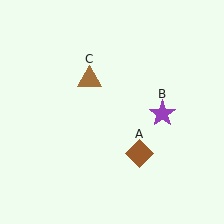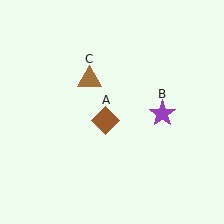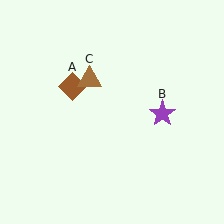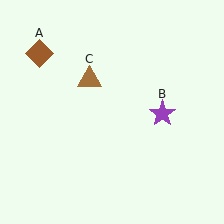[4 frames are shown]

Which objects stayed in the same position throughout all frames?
Purple star (object B) and brown triangle (object C) remained stationary.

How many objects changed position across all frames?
1 object changed position: brown diamond (object A).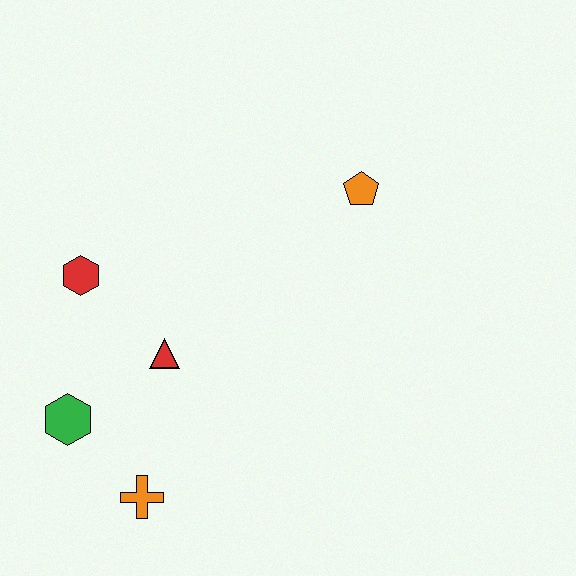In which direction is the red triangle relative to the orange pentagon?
The red triangle is to the left of the orange pentagon.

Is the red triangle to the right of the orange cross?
Yes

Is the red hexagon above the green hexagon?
Yes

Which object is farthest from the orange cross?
The orange pentagon is farthest from the orange cross.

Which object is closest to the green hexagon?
The orange cross is closest to the green hexagon.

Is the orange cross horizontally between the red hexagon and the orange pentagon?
Yes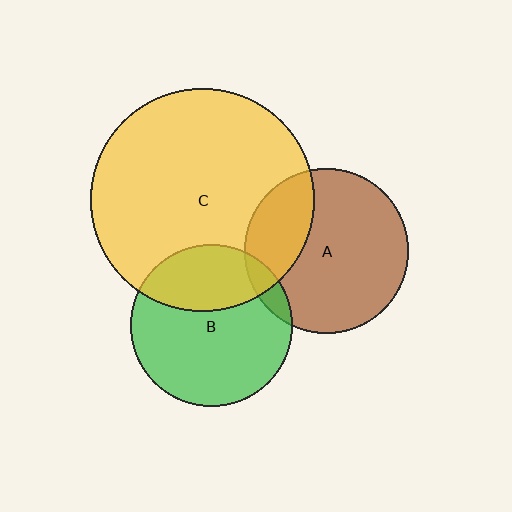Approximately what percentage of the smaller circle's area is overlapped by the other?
Approximately 10%.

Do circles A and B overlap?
Yes.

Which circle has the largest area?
Circle C (yellow).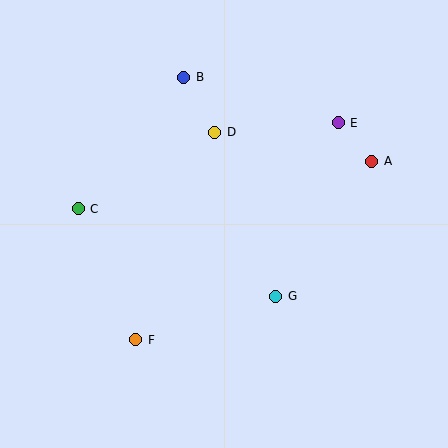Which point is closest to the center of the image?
Point G at (276, 296) is closest to the center.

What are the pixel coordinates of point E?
Point E is at (338, 123).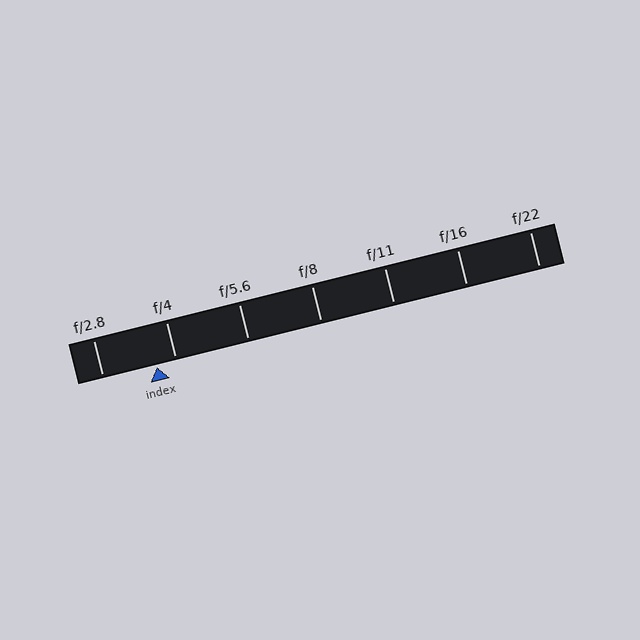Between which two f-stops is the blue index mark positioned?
The index mark is between f/2.8 and f/4.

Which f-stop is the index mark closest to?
The index mark is closest to f/4.